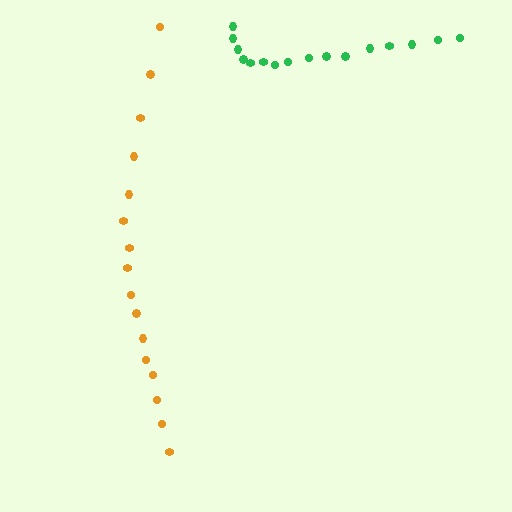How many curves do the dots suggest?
There are 2 distinct paths.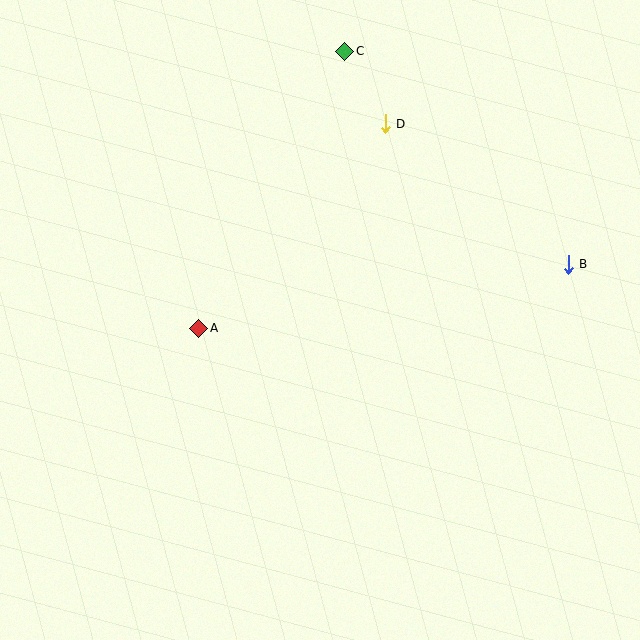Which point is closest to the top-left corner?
Point C is closest to the top-left corner.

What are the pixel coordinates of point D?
Point D is at (385, 124).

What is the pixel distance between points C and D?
The distance between C and D is 83 pixels.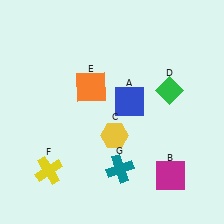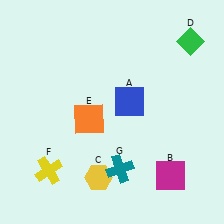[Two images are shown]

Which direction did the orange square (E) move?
The orange square (E) moved down.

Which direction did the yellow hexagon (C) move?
The yellow hexagon (C) moved down.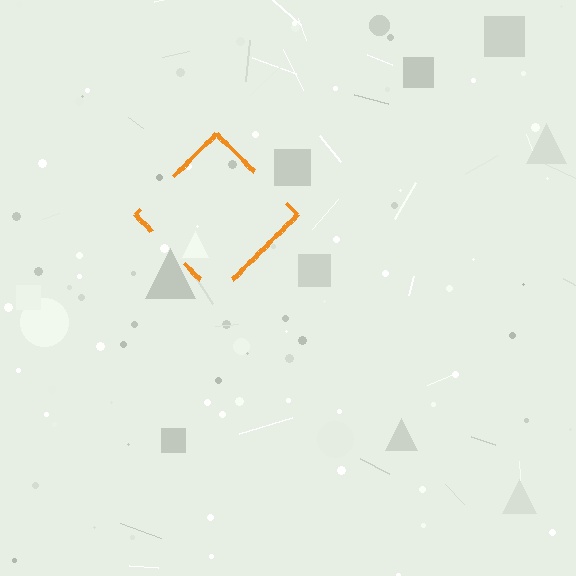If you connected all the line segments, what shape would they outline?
They would outline a diamond.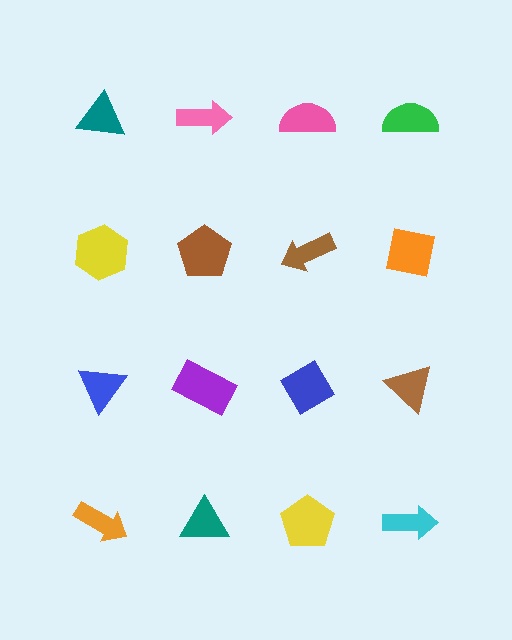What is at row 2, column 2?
A brown pentagon.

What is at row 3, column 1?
A blue triangle.